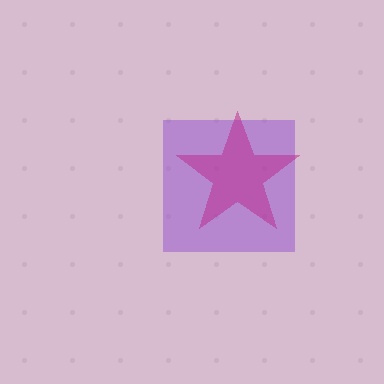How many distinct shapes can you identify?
There are 2 distinct shapes: a purple square, a magenta star.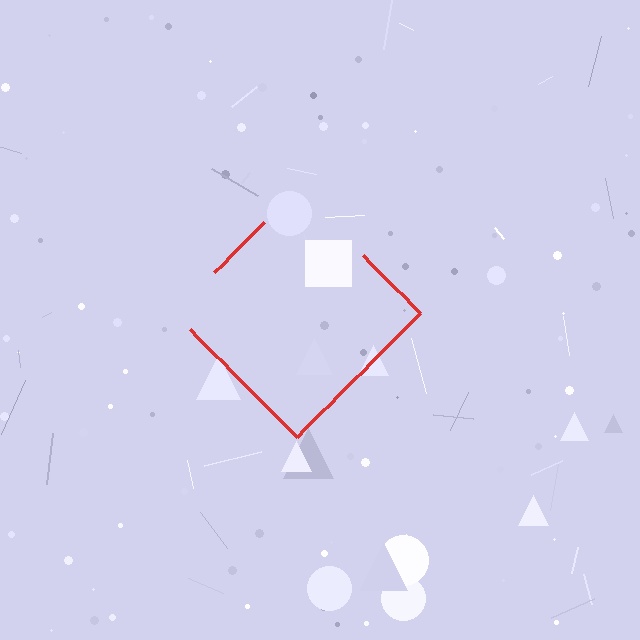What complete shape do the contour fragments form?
The contour fragments form a diamond.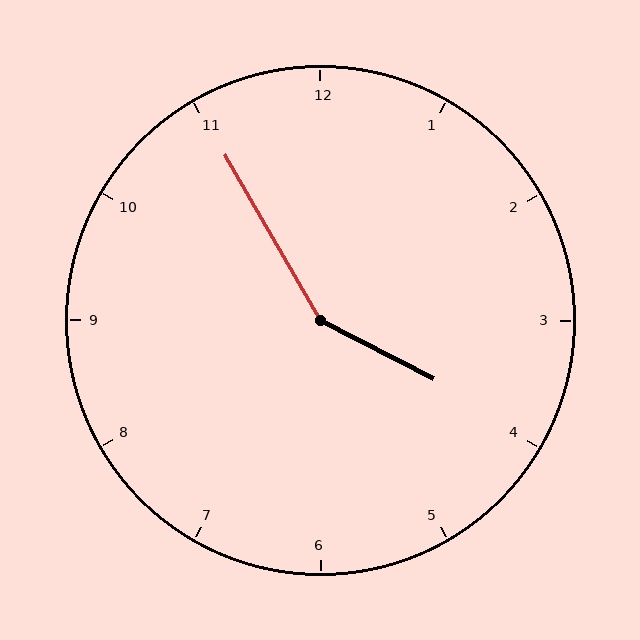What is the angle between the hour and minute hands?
Approximately 148 degrees.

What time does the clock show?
3:55.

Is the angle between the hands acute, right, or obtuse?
It is obtuse.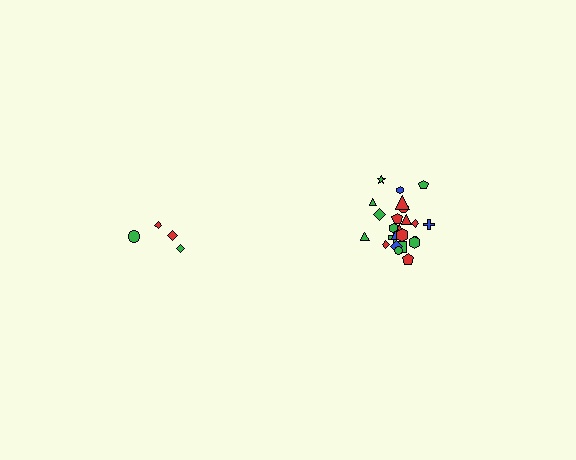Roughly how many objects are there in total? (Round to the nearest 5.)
Roughly 30 objects in total.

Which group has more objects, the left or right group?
The right group.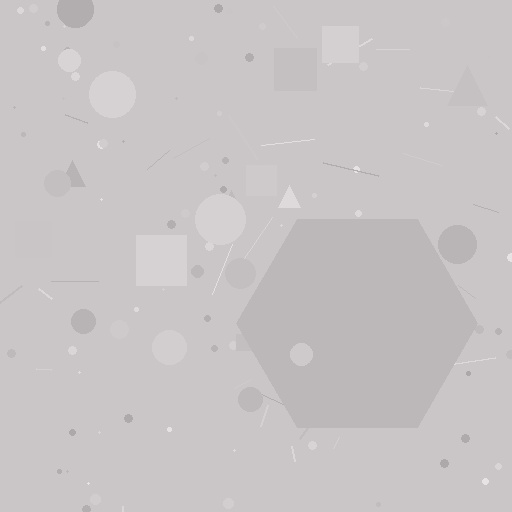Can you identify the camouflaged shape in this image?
The camouflaged shape is a hexagon.